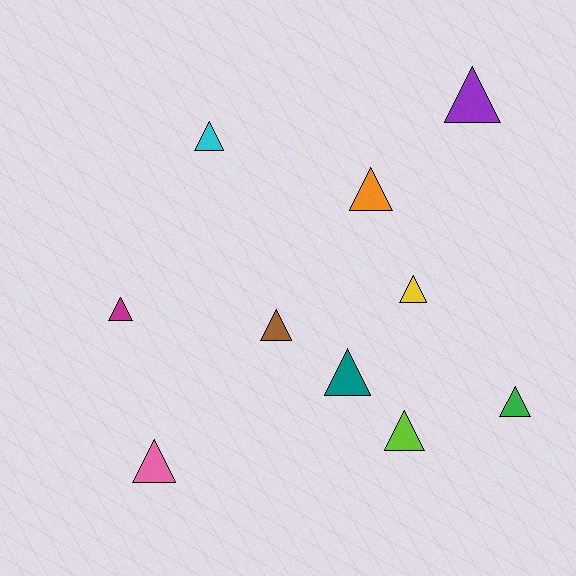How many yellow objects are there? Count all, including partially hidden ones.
There is 1 yellow object.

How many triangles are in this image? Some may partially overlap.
There are 10 triangles.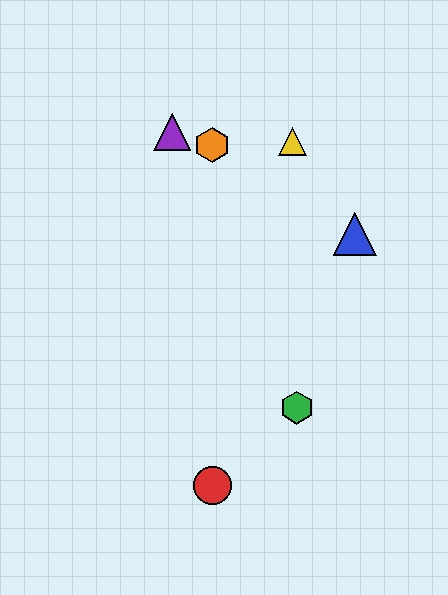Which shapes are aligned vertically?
The red circle, the orange hexagon are aligned vertically.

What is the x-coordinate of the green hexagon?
The green hexagon is at x≈297.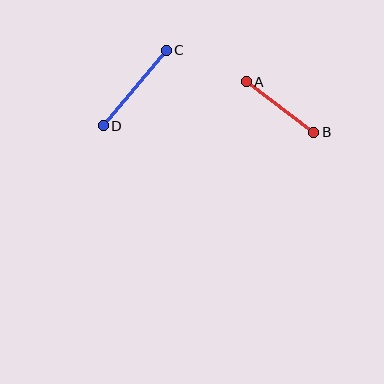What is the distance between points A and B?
The distance is approximately 84 pixels.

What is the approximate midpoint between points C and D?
The midpoint is at approximately (135, 88) pixels.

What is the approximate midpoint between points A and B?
The midpoint is at approximately (280, 107) pixels.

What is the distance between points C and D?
The distance is approximately 98 pixels.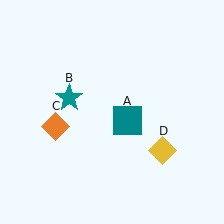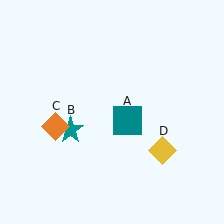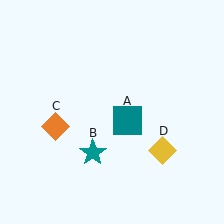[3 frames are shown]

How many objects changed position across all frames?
1 object changed position: teal star (object B).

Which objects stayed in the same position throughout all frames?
Teal square (object A) and orange diamond (object C) and yellow diamond (object D) remained stationary.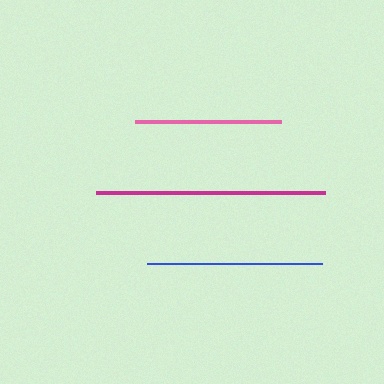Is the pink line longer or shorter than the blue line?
The blue line is longer than the pink line.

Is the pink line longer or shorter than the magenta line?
The magenta line is longer than the pink line.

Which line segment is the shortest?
The pink line is the shortest at approximately 146 pixels.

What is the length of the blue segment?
The blue segment is approximately 176 pixels long.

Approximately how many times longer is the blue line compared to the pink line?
The blue line is approximately 1.2 times the length of the pink line.